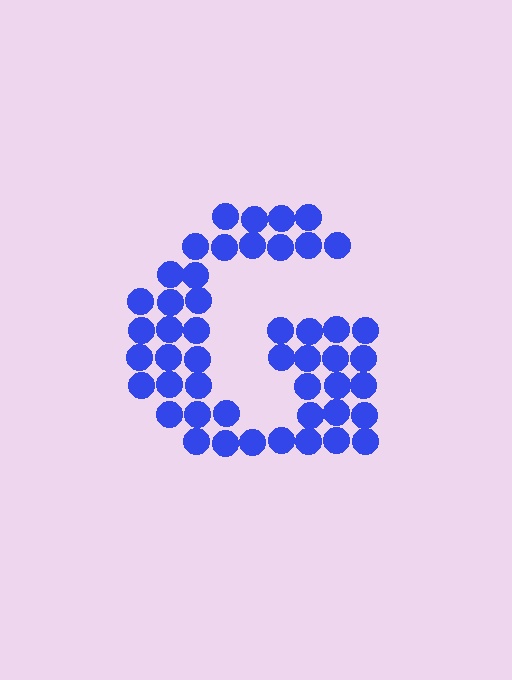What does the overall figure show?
The overall figure shows the letter G.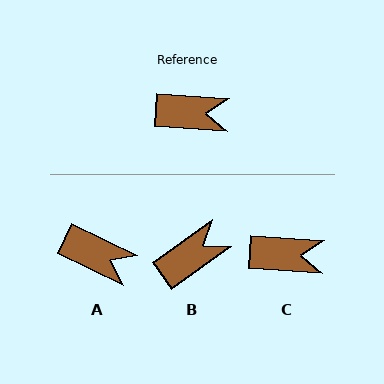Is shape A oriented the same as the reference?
No, it is off by about 23 degrees.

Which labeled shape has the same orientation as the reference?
C.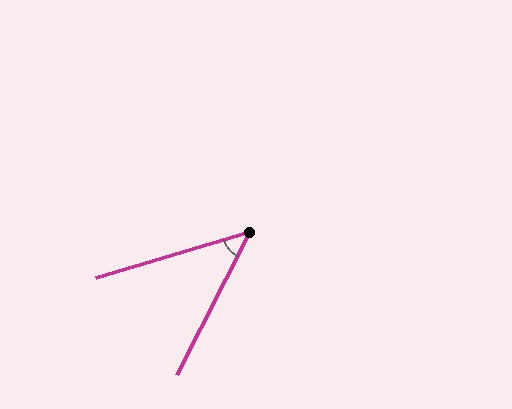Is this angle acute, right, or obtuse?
It is acute.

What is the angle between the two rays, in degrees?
Approximately 46 degrees.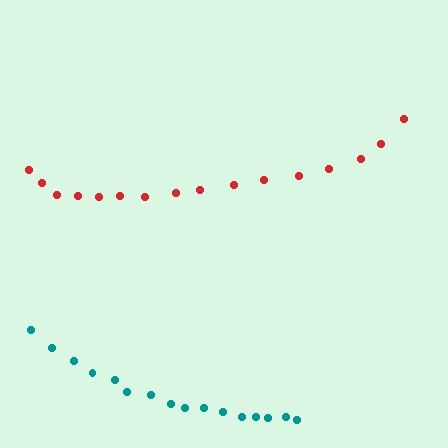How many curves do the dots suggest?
There are 2 distinct paths.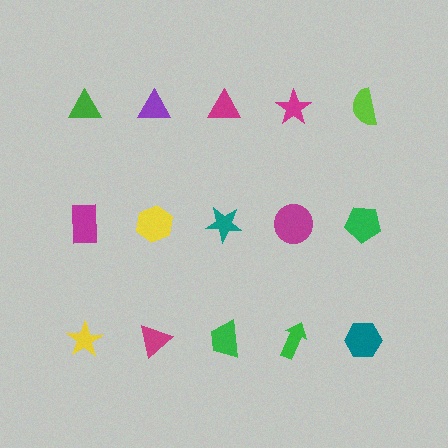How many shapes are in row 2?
5 shapes.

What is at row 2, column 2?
A yellow hexagon.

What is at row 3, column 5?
A teal hexagon.